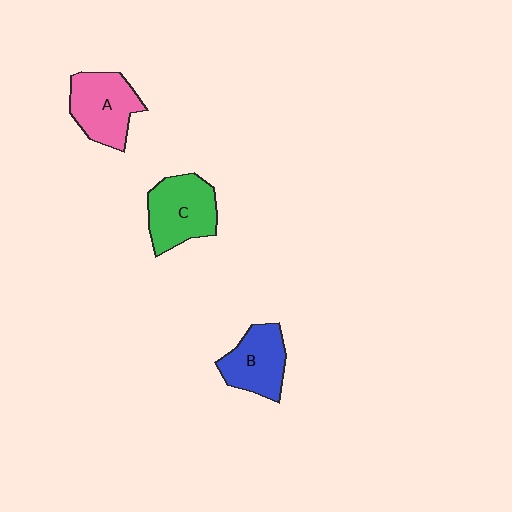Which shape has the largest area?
Shape C (green).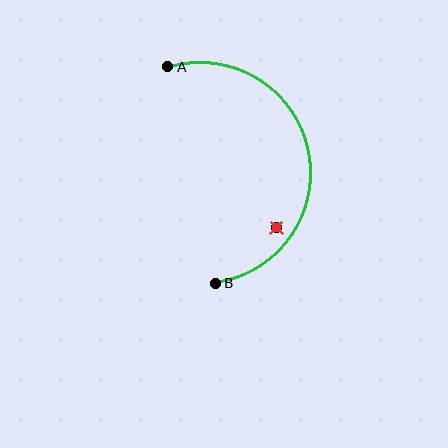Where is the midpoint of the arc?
The arc midpoint is the point on the curve farthest from the straight line joining A and B. It sits to the right of that line.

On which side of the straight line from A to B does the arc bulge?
The arc bulges to the right of the straight line connecting A and B.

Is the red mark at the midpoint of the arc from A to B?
No — the red mark does not lie on the arc at all. It sits slightly inside the curve.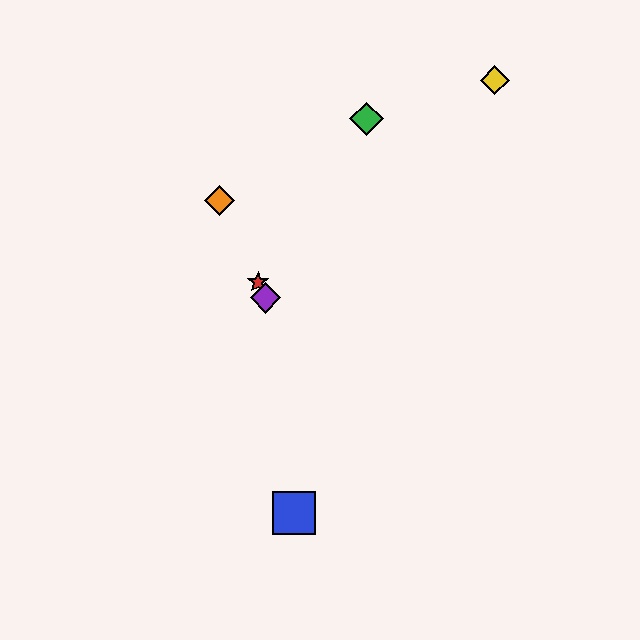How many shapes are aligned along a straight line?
3 shapes (the red star, the purple diamond, the orange diamond) are aligned along a straight line.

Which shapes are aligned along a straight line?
The red star, the purple diamond, the orange diamond are aligned along a straight line.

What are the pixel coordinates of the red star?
The red star is at (258, 282).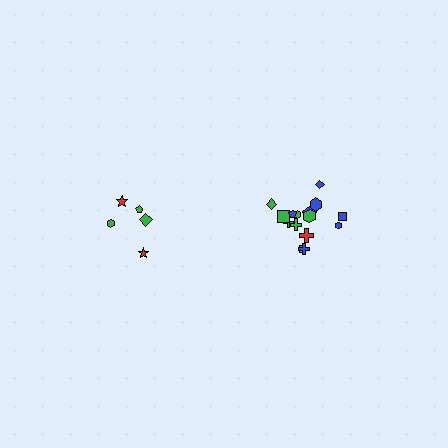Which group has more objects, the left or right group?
The right group.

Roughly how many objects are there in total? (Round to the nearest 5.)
Roughly 20 objects in total.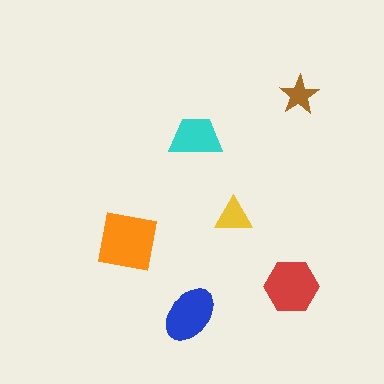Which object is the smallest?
The brown star.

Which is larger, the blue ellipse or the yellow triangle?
The blue ellipse.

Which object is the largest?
The orange square.